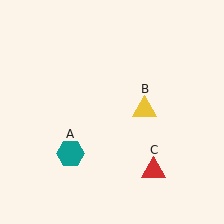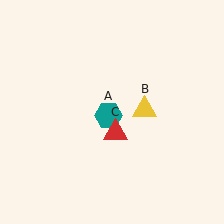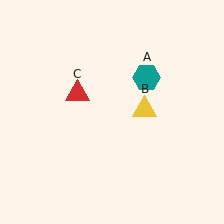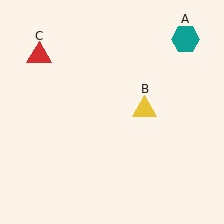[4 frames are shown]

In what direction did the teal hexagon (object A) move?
The teal hexagon (object A) moved up and to the right.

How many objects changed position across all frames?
2 objects changed position: teal hexagon (object A), red triangle (object C).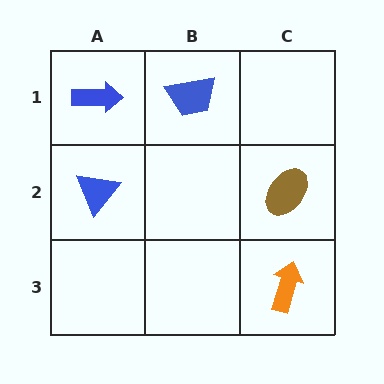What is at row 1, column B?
A blue trapezoid.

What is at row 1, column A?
A blue arrow.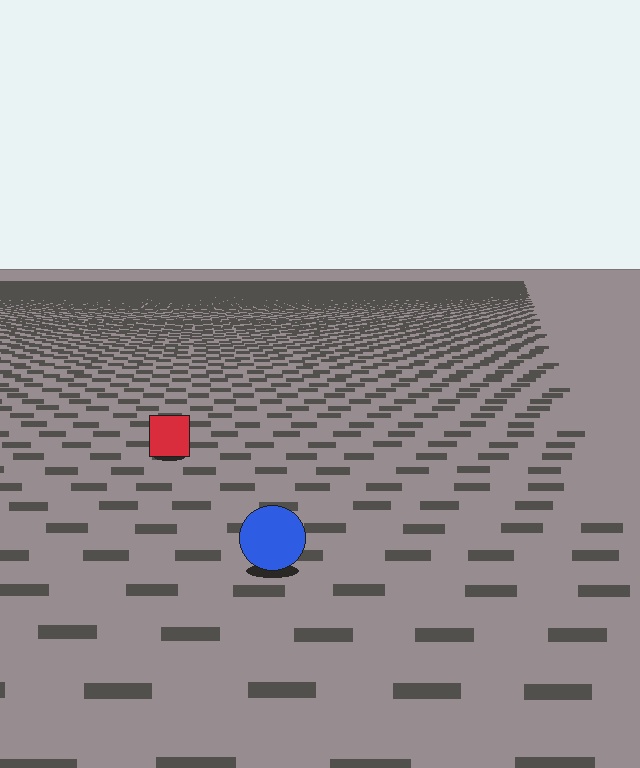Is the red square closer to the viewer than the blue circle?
No. The blue circle is closer — you can tell from the texture gradient: the ground texture is coarser near it.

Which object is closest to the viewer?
The blue circle is closest. The texture marks near it are larger and more spread out.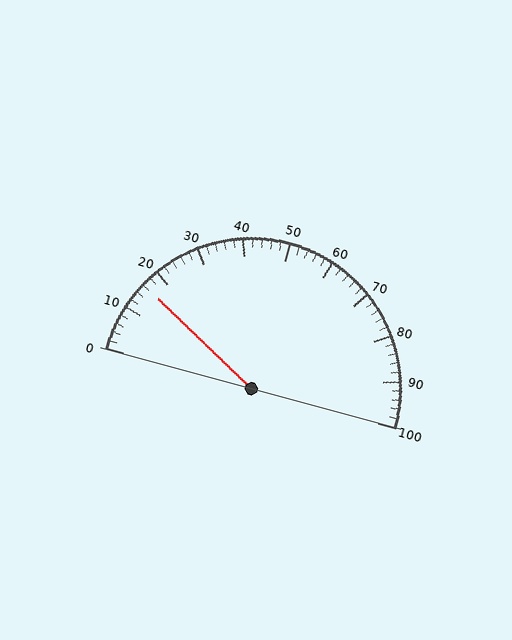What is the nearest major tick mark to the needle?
The nearest major tick mark is 20.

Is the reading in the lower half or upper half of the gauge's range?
The reading is in the lower half of the range (0 to 100).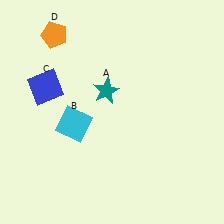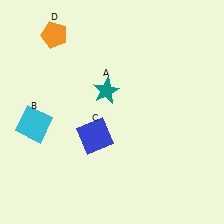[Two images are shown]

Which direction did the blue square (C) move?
The blue square (C) moved right.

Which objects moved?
The objects that moved are: the cyan square (B), the blue square (C).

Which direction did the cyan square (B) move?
The cyan square (B) moved left.